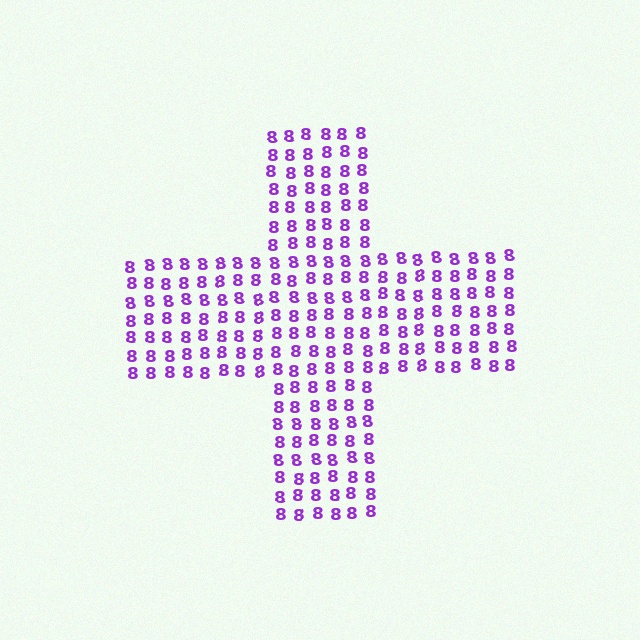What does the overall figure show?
The overall figure shows a cross.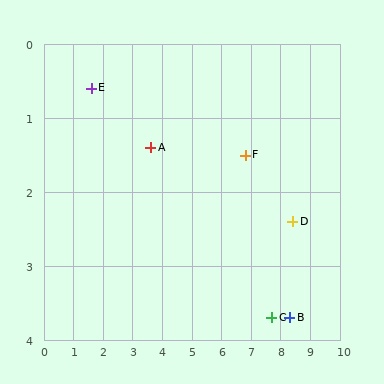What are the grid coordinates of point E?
Point E is at approximately (1.6, 0.6).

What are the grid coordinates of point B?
Point B is at approximately (8.3, 3.7).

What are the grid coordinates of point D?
Point D is at approximately (8.4, 2.4).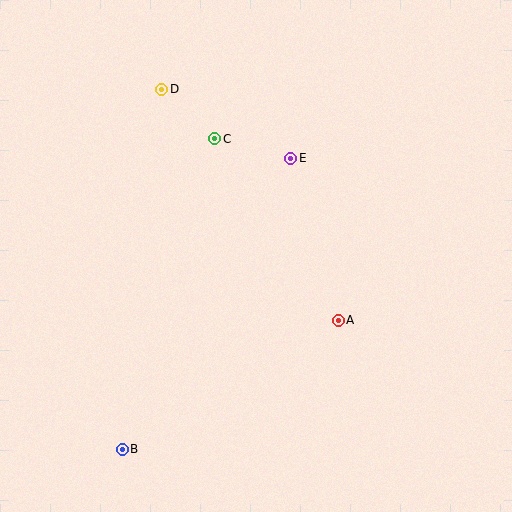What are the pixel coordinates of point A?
Point A is at (338, 320).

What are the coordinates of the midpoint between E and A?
The midpoint between E and A is at (314, 239).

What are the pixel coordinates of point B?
Point B is at (122, 449).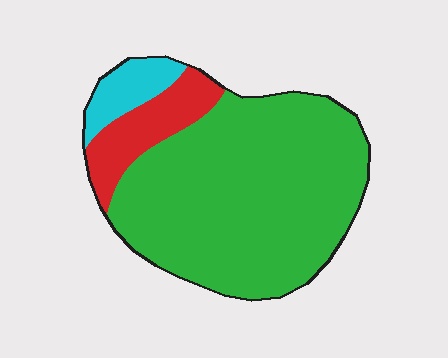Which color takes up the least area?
Cyan, at roughly 10%.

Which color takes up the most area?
Green, at roughly 80%.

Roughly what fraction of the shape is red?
Red takes up about one eighth (1/8) of the shape.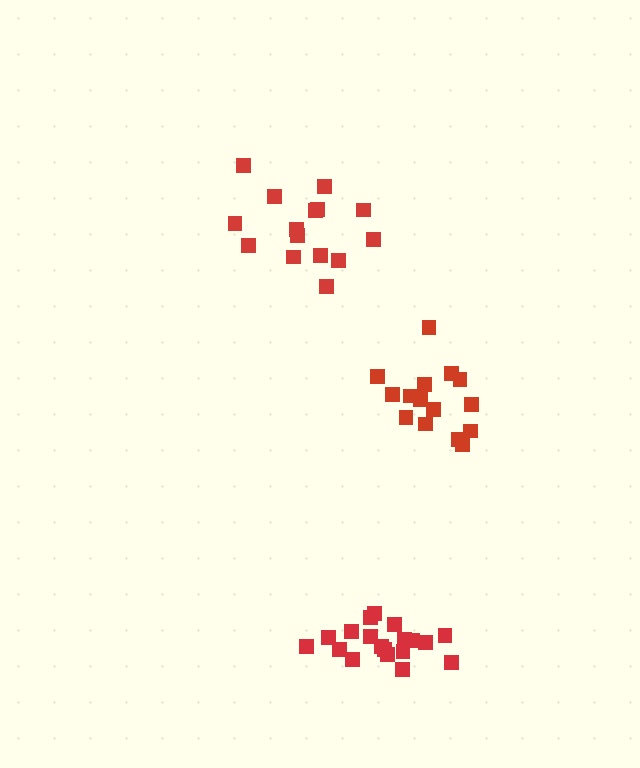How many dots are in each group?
Group 1: 15 dots, Group 2: 19 dots, Group 3: 15 dots (49 total).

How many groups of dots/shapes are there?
There are 3 groups.